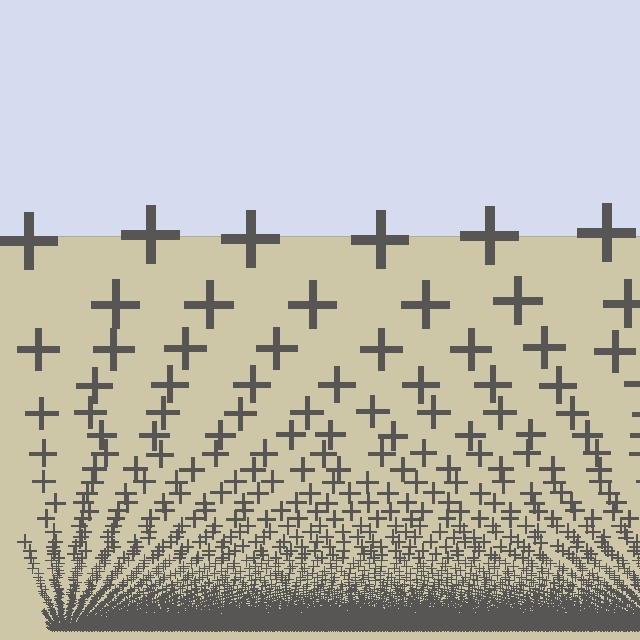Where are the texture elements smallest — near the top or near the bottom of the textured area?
Near the bottom.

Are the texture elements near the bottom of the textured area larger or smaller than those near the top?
Smaller. The gradient is inverted — elements near the bottom are smaller and denser.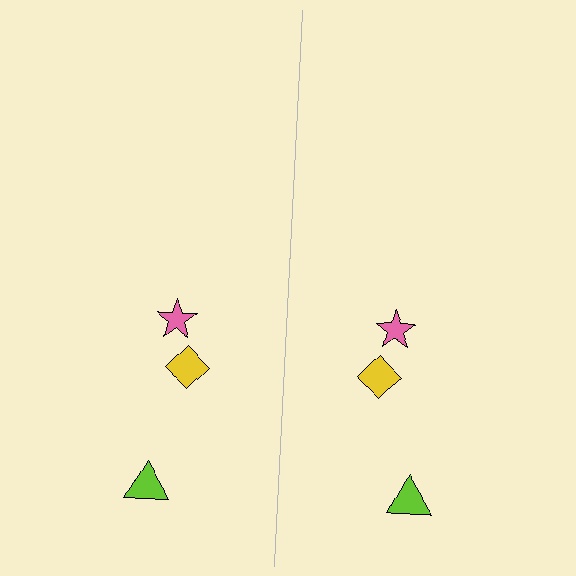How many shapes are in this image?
There are 6 shapes in this image.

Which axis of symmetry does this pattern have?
The pattern has a vertical axis of symmetry running through the center of the image.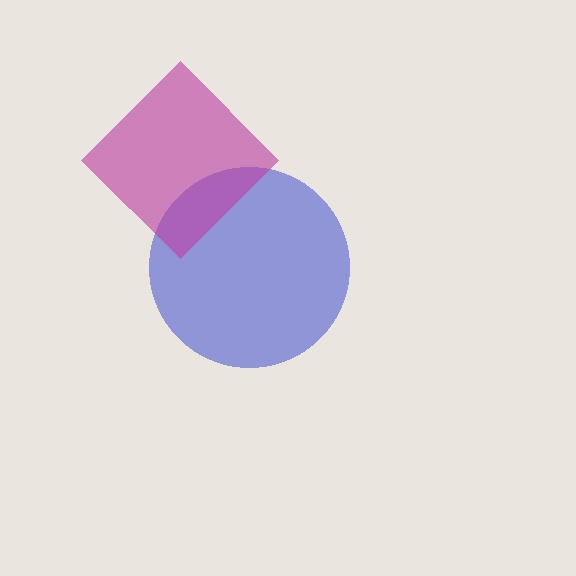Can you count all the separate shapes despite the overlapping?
Yes, there are 2 separate shapes.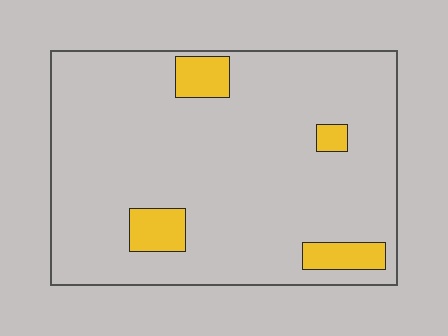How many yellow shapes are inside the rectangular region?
4.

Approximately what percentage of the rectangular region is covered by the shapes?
Approximately 10%.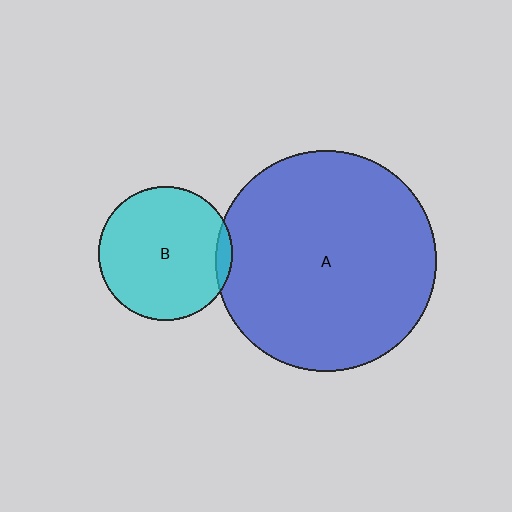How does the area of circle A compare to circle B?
Approximately 2.7 times.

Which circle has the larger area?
Circle A (blue).